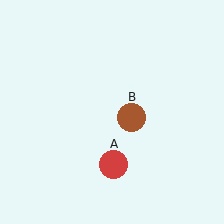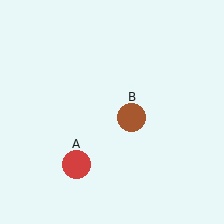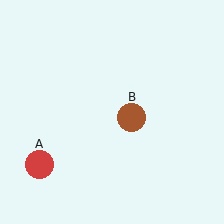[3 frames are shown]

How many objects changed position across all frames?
1 object changed position: red circle (object A).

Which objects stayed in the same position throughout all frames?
Brown circle (object B) remained stationary.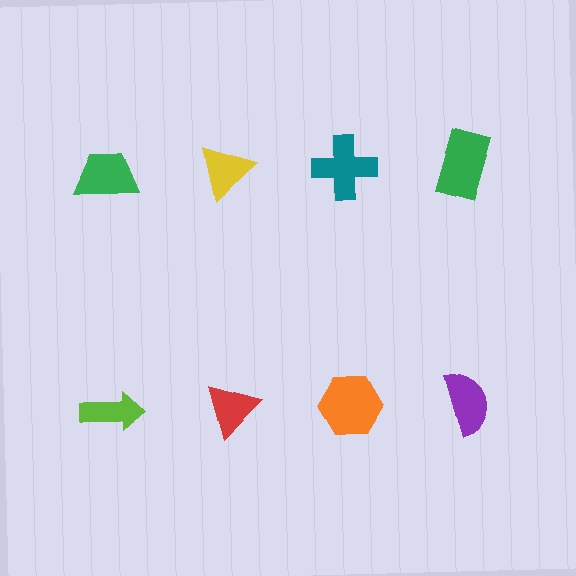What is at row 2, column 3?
An orange hexagon.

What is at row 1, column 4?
A green rectangle.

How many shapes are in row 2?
4 shapes.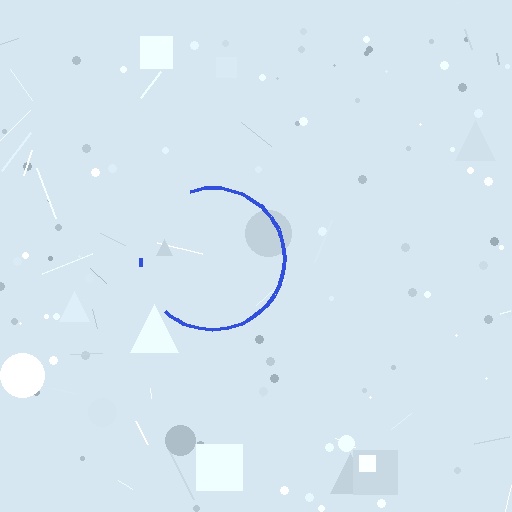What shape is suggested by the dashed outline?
The dashed outline suggests a circle.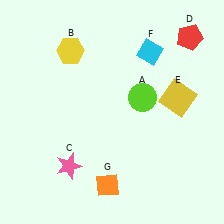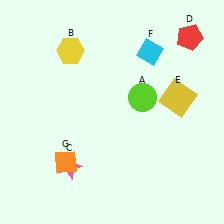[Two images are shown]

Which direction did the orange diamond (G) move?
The orange diamond (G) moved left.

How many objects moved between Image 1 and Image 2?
1 object moved between the two images.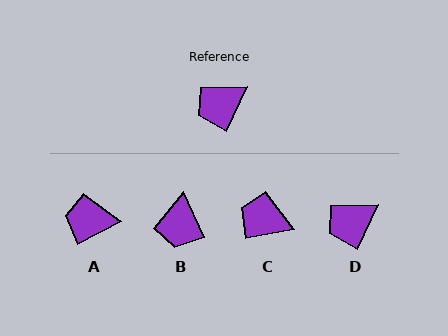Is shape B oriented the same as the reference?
No, it is off by about 49 degrees.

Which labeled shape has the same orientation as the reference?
D.